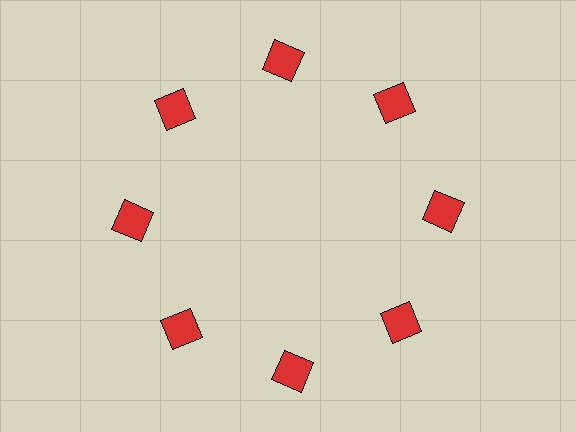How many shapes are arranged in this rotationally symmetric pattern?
There are 8 shapes, arranged in 8 groups of 1.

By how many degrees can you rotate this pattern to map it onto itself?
The pattern maps onto itself every 45 degrees of rotation.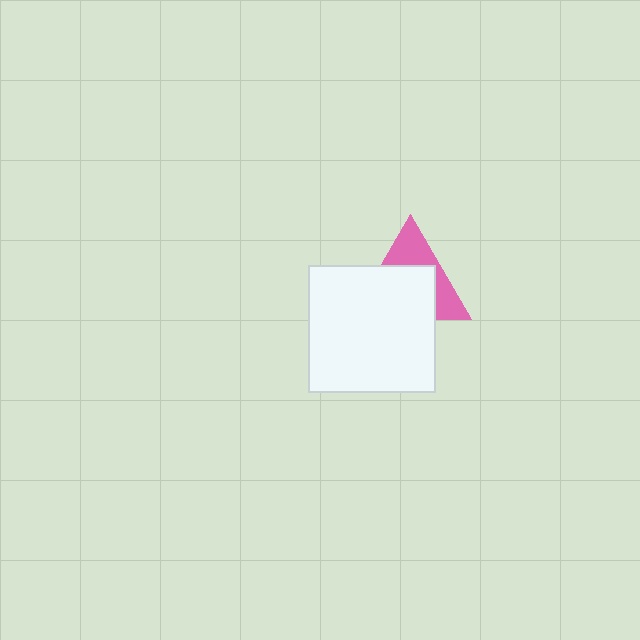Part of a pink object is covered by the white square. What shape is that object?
It is a triangle.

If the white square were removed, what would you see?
You would see the complete pink triangle.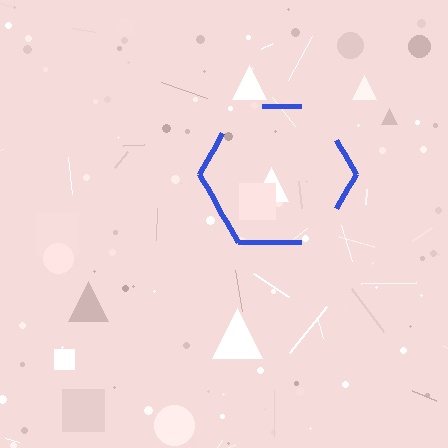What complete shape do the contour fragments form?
The contour fragments form a hexagon.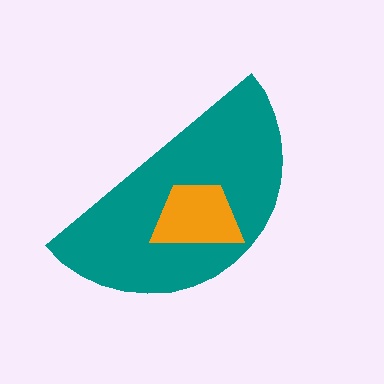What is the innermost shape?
The orange trapezoid.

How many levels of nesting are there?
2.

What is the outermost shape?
The teal semicircle.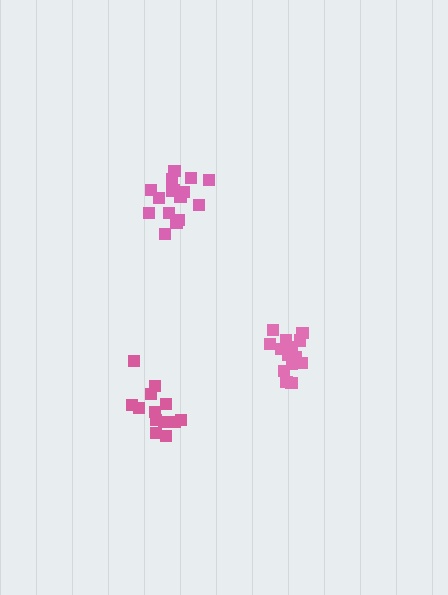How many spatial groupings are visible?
There are 3 spatial groupings.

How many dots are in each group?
Group 1: 13 dots, Group 2: 16 dots, Group 3: 14 dots (43 total).